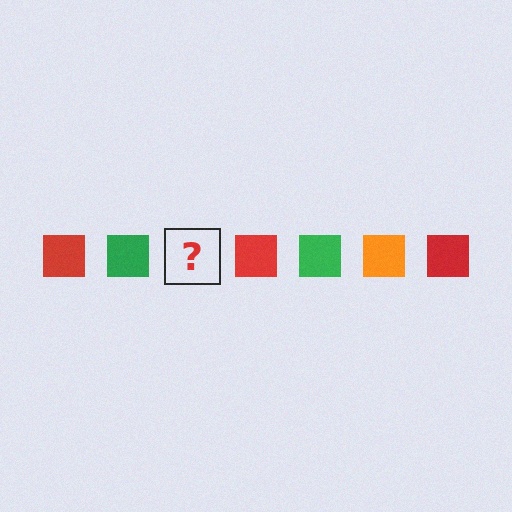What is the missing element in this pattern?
The missing element is an orange square.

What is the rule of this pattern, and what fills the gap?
The rule is that the pattern cycles through red, green, orange squares. The gap should be filled with an orange square.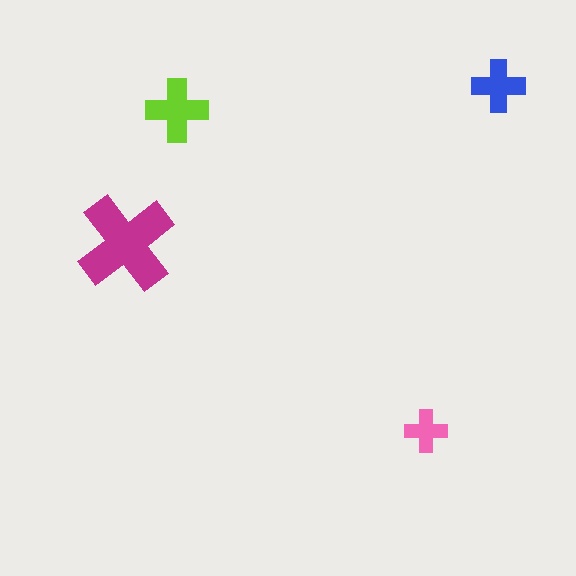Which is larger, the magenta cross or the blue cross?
The magenta one.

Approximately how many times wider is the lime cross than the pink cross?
About 1.5 times wider.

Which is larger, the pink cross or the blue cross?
The blue one.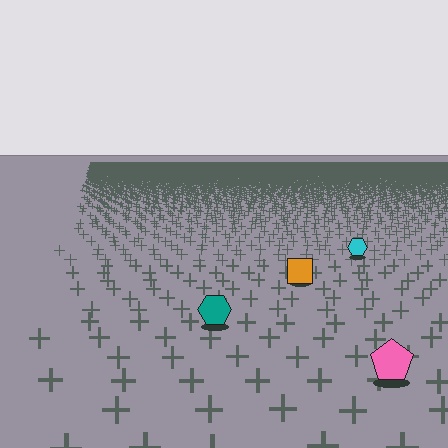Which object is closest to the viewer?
The pink pentagon is closest. The texture marks near it are larger and more spread out.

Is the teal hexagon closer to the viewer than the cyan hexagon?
Yes. The teal hexagon is closer — you can tell from the texture gradient: the ground texture is coarser near it.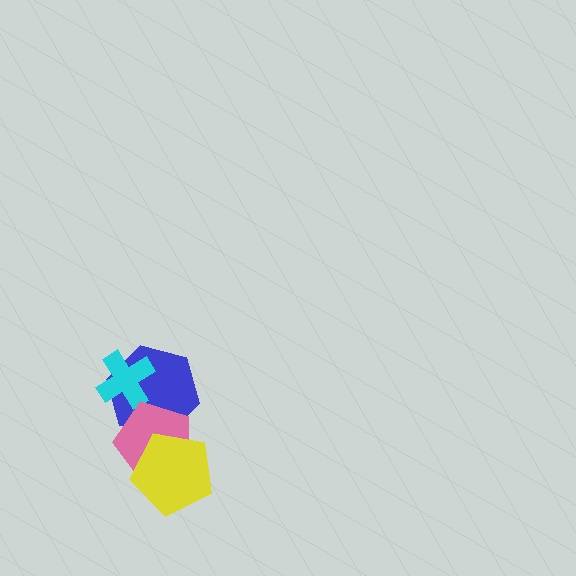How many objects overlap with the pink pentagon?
2 objects overlap with the pink pentagon.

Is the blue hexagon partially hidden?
Yes, it is partially covered by another shape.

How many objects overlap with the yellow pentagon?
1 object overlaps with the yellow pentagon.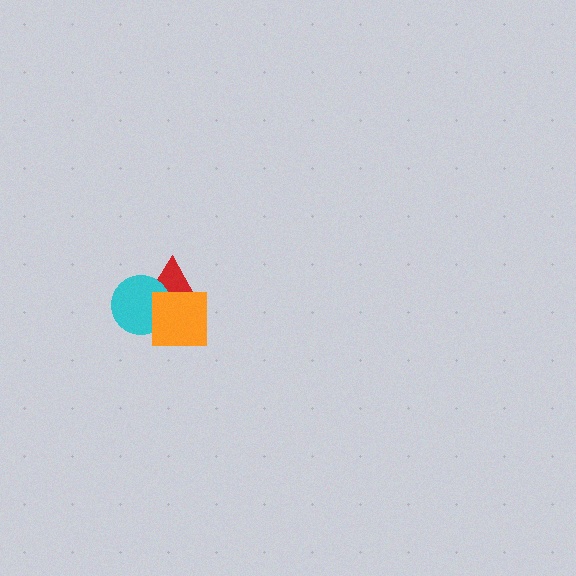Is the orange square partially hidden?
No, no other shape covers it.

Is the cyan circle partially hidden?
Yes, it is partially covered by another shape.